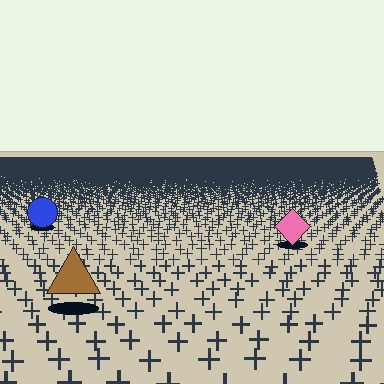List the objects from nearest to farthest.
From nearest to farthest: the brown triangle, the pink diamond, the blue circle.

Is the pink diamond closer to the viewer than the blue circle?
Yes. The pink diamond is closer — you can tell from the texture gradient: the ground texture is coarser near it.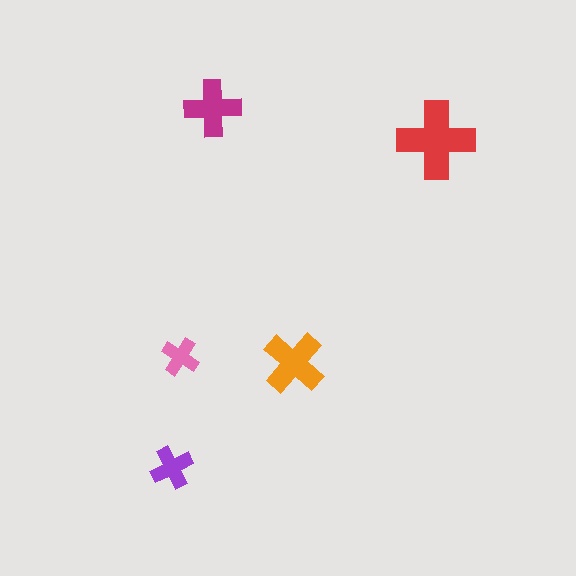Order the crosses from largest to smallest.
the red one, the orange one, the magenta one, the purple one, the pink one.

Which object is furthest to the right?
The red cross is rightmost.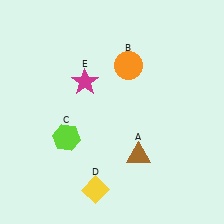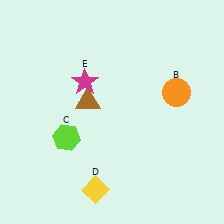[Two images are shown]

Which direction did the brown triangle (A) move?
The brown triangle (A) moved up.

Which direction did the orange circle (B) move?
The orange circle (B) moved right.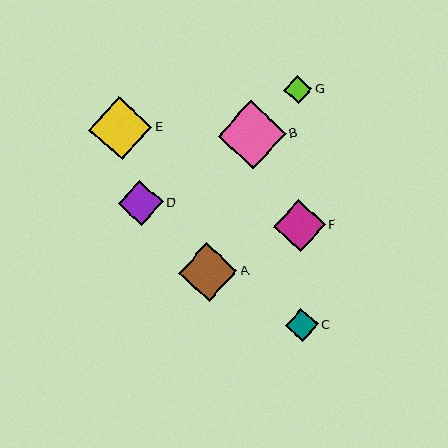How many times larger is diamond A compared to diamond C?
Diamond A is approximately 1.8 times the size of diamond C.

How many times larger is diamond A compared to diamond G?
Diamond A is approximately 2.1 times the size of diamond G.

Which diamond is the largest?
Diamond B is the largest with a size of approximately 68 pixels.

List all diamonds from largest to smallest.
From largest to smallest: B, E, A, F, D, C, G.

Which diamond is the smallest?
Diamond G is the smallest with a size of approximately 28 pixels.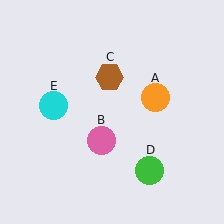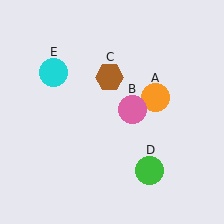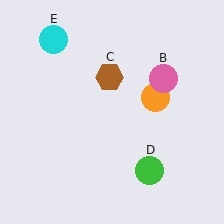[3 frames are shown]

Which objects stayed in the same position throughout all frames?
Orange circle (object A) and brown hexagon (object C) and green circle (object D) remained stationary.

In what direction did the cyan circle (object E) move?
The cyan circle (object E) moved up.